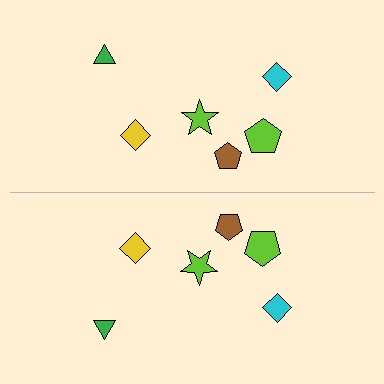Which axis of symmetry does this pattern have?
The pattern has a horizontal axis of symmetry running through the center of the image.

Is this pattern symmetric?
Yes, this pattern has bilateral (reflection) symmetry.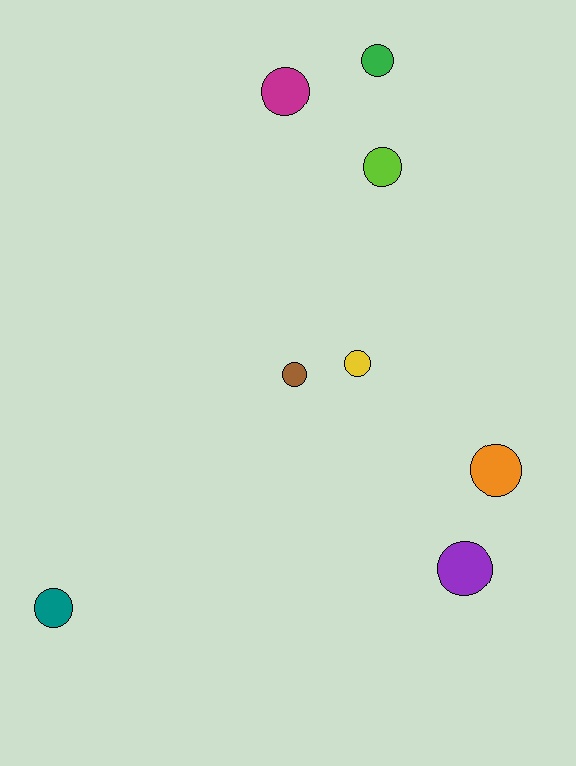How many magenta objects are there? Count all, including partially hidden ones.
There is 1 magenta object.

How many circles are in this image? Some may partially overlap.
There are 8 circles.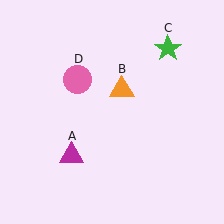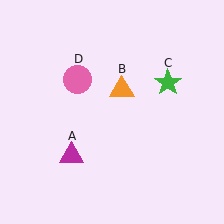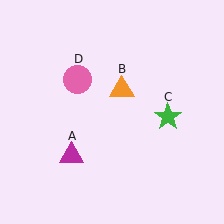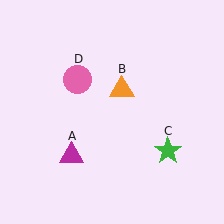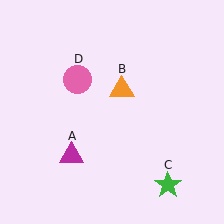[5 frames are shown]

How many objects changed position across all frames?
1 object changed position: green star (object C).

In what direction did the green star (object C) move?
The green star (object C) moved down.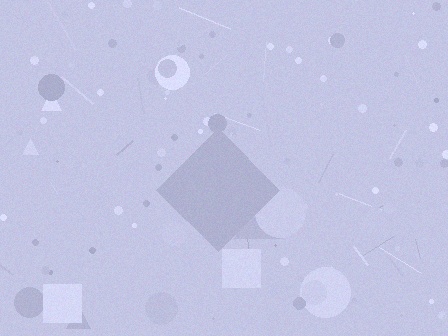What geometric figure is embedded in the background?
A diamond is embedded in the background.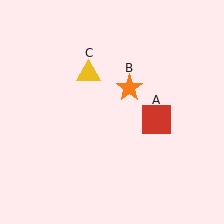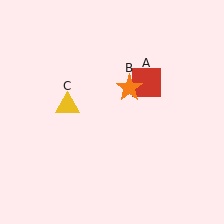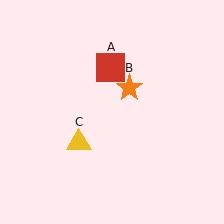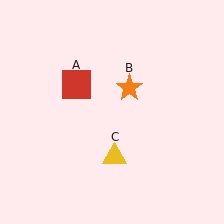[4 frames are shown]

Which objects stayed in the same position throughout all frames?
Orange star (object B) remained stationary.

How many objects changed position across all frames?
2 objects changed position: red square (object A), yellow triangle (object C).